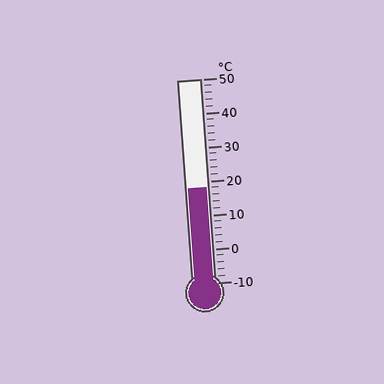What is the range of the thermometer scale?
The thermometer scale ranges from -10°C to 50°C.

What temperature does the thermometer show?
The thermometer shows approximately 18°C.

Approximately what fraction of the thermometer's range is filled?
The thermometer is filled to approximately 45% of its range.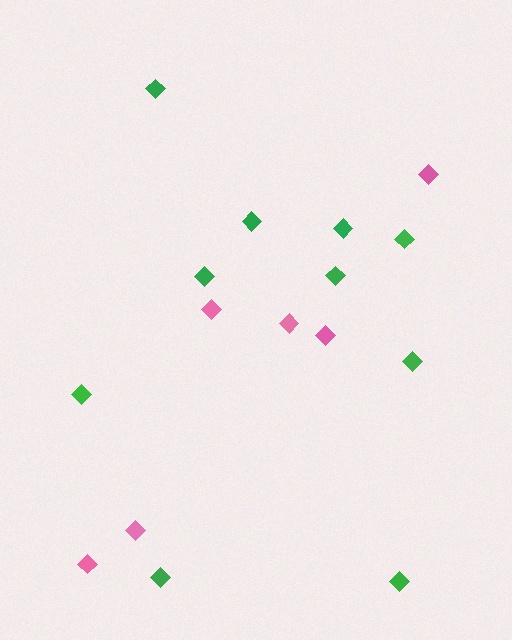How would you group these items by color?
There are 2 groups: one group of green diamonds (10) and one group of pink diamonds (6).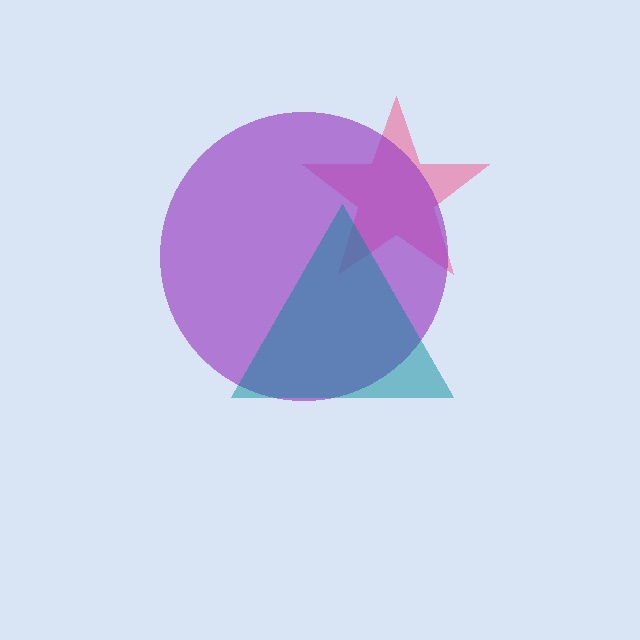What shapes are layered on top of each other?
The layered shapes are: a pink star, a purple circle, a teal triangle.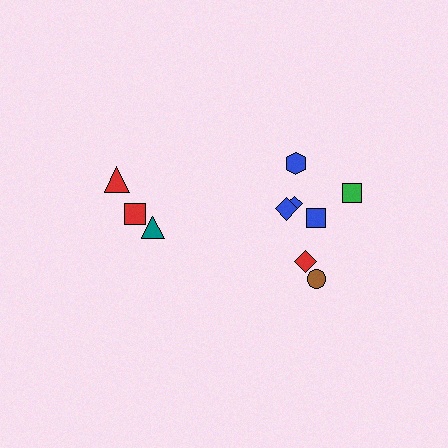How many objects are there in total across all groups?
There are 10 objects.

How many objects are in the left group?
There are 3 objects.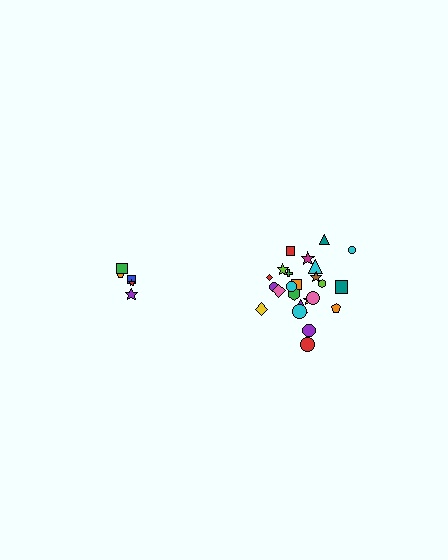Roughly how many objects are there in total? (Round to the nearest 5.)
Roughly 30 objects in total.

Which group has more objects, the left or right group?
The right group.